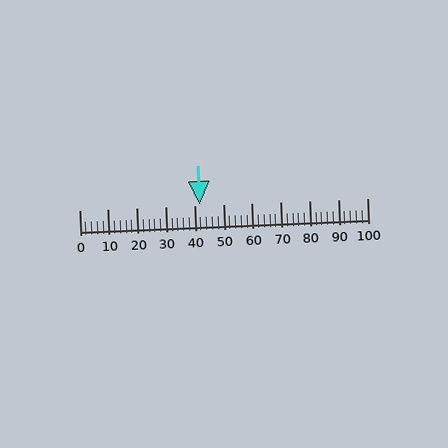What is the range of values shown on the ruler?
The ruler shows values from 0 to 100.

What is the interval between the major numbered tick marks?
The major tick marks are spaced 10 units apart.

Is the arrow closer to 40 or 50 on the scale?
The arrow is closer to 40.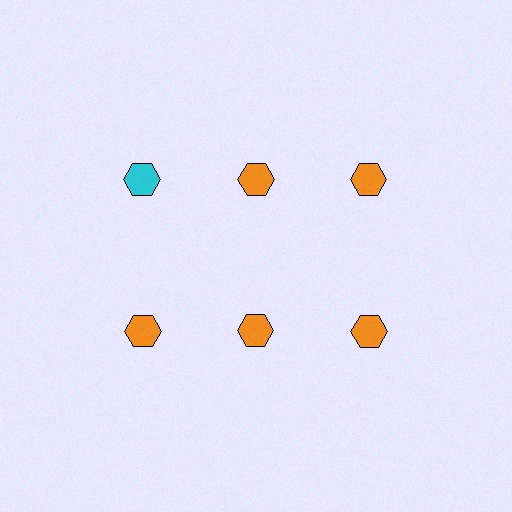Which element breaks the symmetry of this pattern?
The cyan hexagon in the top row, leftmost column breaks the symmetry. All other shapes are orange hexagons.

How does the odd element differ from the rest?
It has a different color: cyan instead of orange.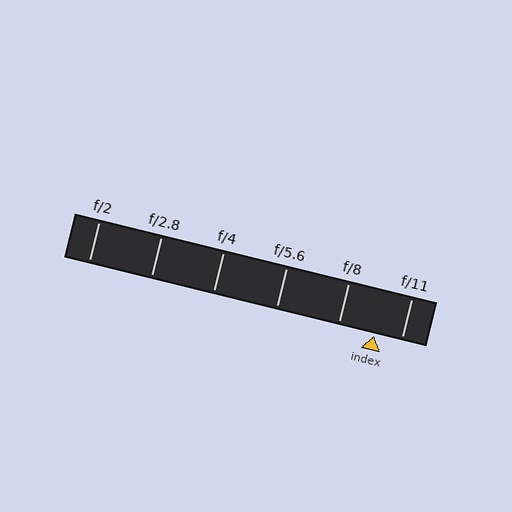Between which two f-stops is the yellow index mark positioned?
The index mark is between f/8 and f/11.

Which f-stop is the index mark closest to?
The index mark is closest to f/11.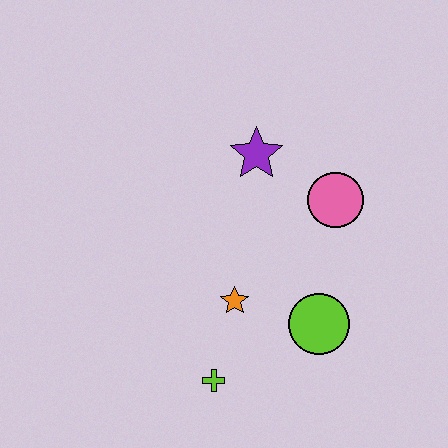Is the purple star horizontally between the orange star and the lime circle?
Yes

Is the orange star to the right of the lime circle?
No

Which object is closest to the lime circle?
The orange star is closest to the lime circle.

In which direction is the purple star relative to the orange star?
The purple star is above the orange star.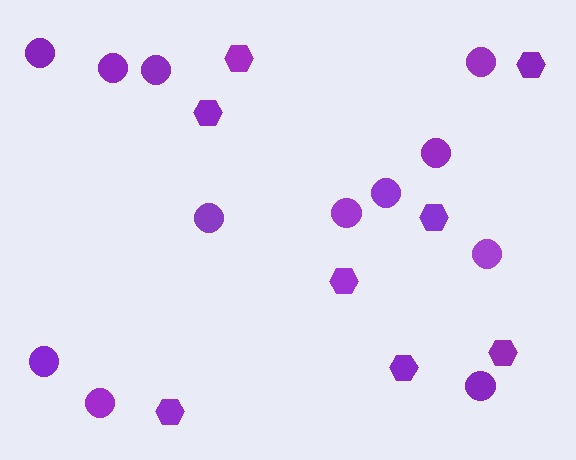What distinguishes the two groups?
There are 2 groups: one group of circles (12) and one group of hexagons (8).